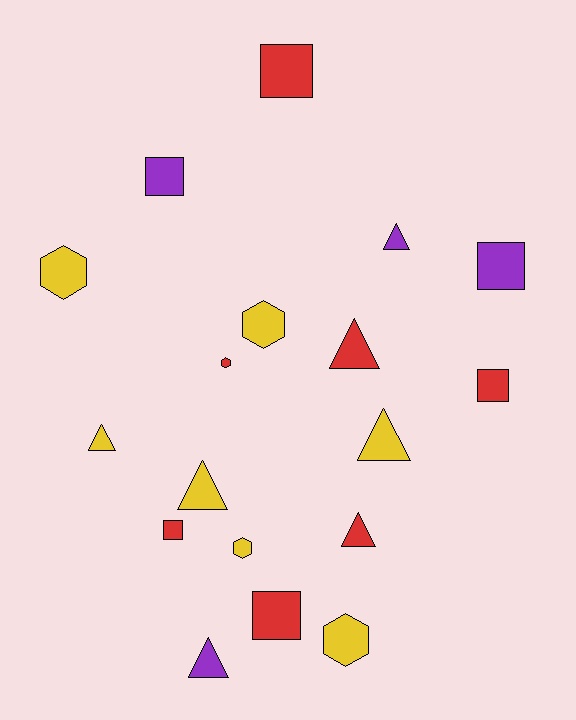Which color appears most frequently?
Yellow, with 7 objects.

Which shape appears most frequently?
Triangle, with 7 objects.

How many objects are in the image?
There are 18 objects.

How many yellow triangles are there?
There are 3 yellow triangles.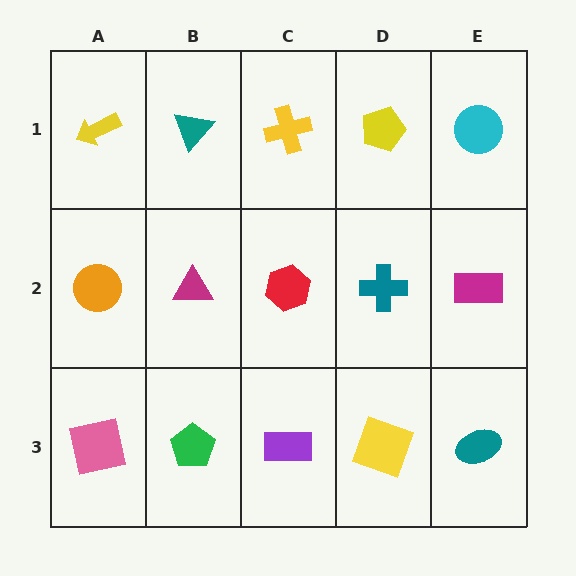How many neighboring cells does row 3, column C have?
3.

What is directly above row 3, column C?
A red hexagon.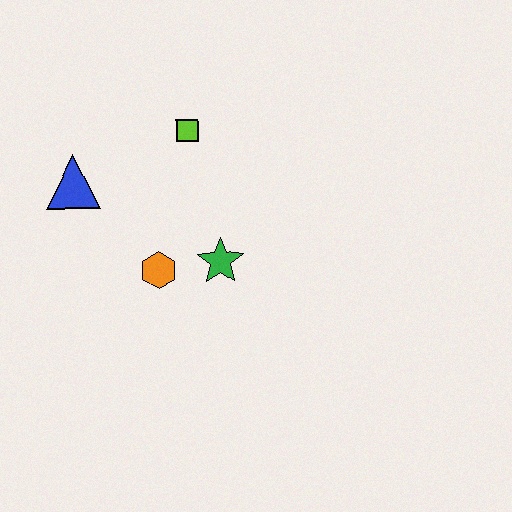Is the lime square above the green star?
Yes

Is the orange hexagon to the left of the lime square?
Yes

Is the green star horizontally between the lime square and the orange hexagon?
No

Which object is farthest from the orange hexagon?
The lime square is farthest from the orange hexagon.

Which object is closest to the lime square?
The blue triangle is closest to the lime square.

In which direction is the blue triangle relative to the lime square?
The blue triangle is to the left of the lime square.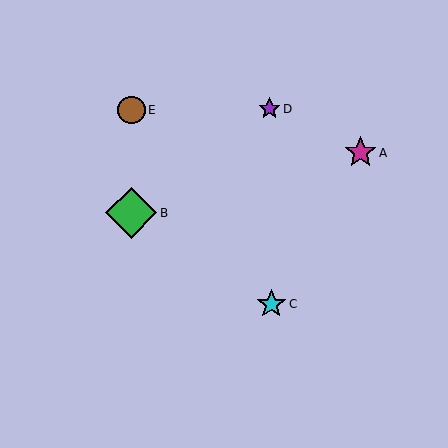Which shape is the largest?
The green diamond (labeled B) is the largest.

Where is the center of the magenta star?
The center of the magenta star is at (361, 153).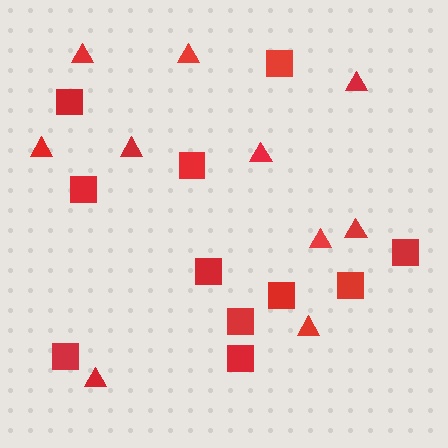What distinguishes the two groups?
There are 2 groups: one group of triangles (10) and one group of squares (11).